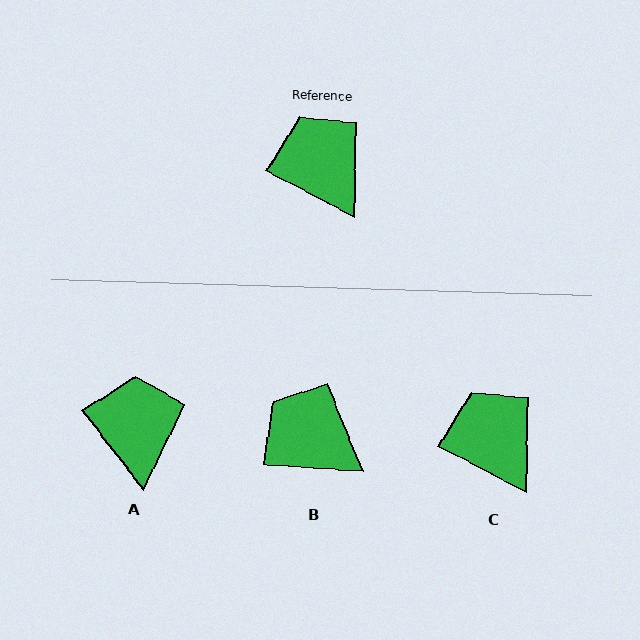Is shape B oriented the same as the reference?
No, it is off by about 24 degrees.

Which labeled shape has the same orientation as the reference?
C.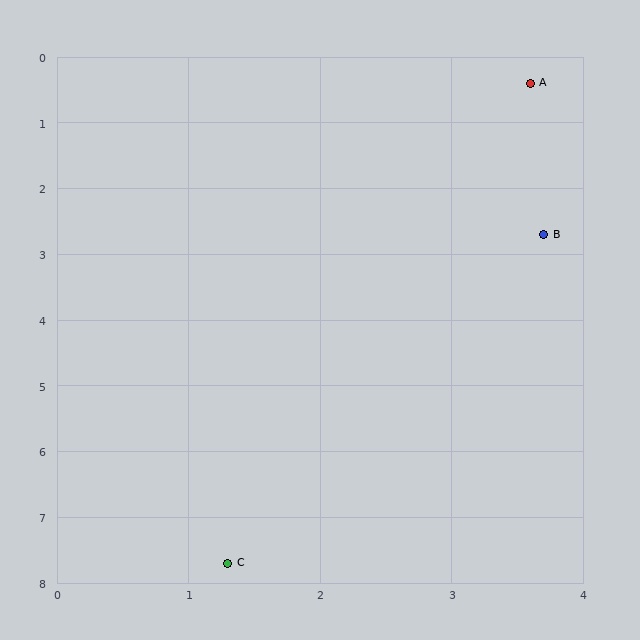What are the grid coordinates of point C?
Point C is at approximately (1.3, 7.7).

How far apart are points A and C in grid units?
Points A and C are about 7.7 grid units apart.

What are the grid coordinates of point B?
Point B is at approximately (3.7, 2.7).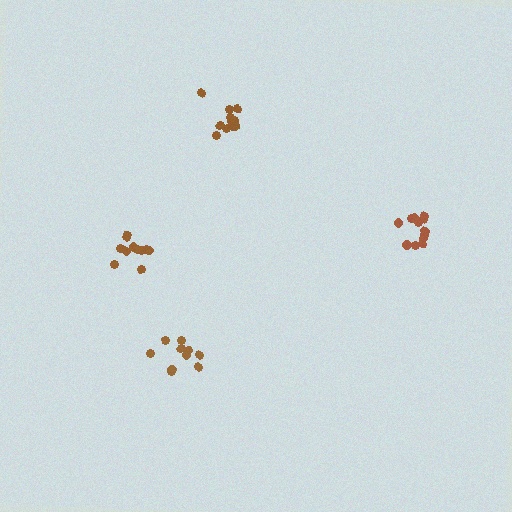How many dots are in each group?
Group 1: 12 dots, Group 2: 11 dots, Group 3: 10 dots, Group 4: 11 dots (44 total).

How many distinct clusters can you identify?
There are 4 distinct clusters.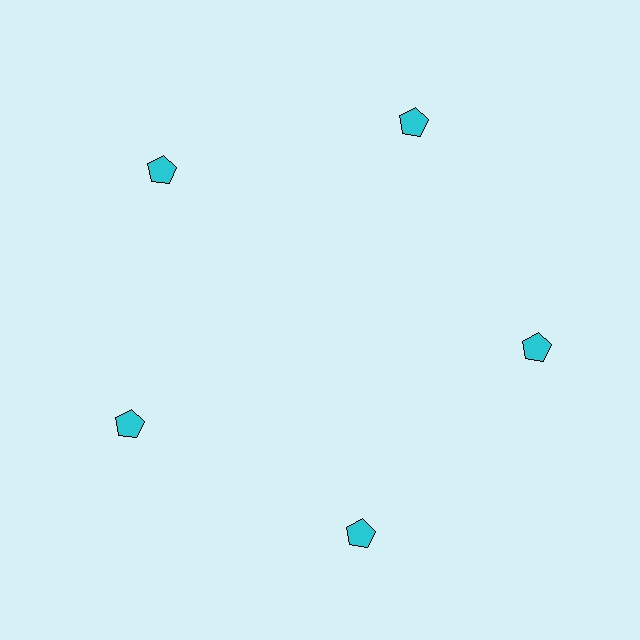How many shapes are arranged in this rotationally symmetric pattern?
There are 5 shapes, arranged in 5 groups of 1.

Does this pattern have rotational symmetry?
Yes, this pattern has 5-fold rotational symmetry. It looks the same after rotating 72 degrees around the center.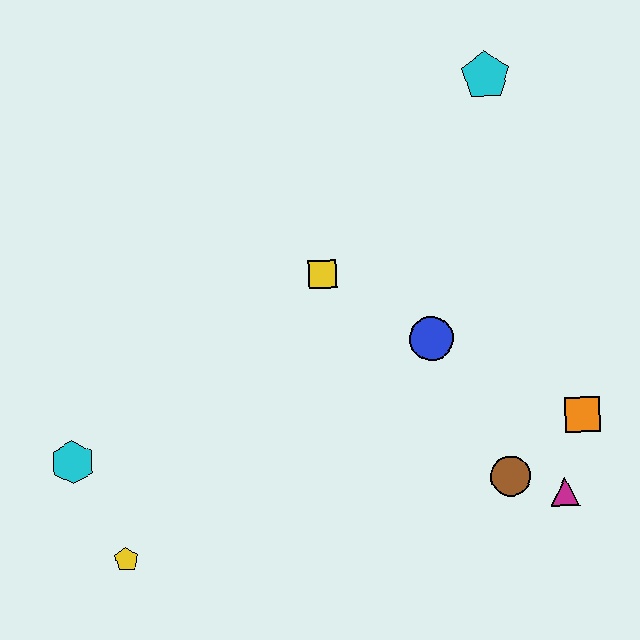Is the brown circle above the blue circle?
No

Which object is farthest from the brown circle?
The cyan hexagon is farthest from the brown circle.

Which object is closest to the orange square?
The magenta triangle is closest to the orange square.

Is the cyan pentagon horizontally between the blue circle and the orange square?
Yes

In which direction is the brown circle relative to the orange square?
The brown circle is to the left of the orange square.